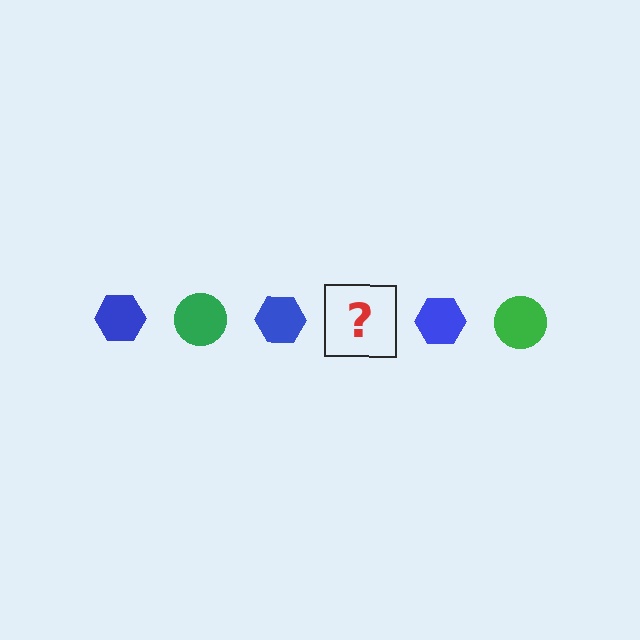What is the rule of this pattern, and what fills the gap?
The rule is that the pattern alternates between blue hexagon and green circle. The gap should be filled with a green circle.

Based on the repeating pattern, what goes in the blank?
The blank should be a green circle.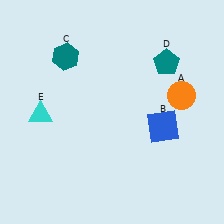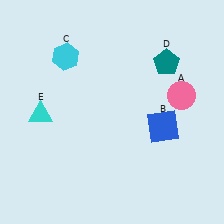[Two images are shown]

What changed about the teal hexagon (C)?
In Image 1, C is teal. In Image 2, it changed to cyan.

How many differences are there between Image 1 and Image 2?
There are 2 differences between the two images.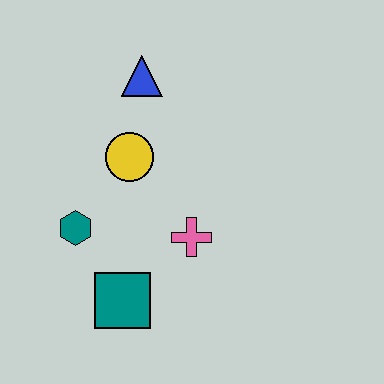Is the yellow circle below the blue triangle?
Yes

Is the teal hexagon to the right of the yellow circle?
No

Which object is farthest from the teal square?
The blue triangle is farthest from the teal square.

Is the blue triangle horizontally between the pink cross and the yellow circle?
Yes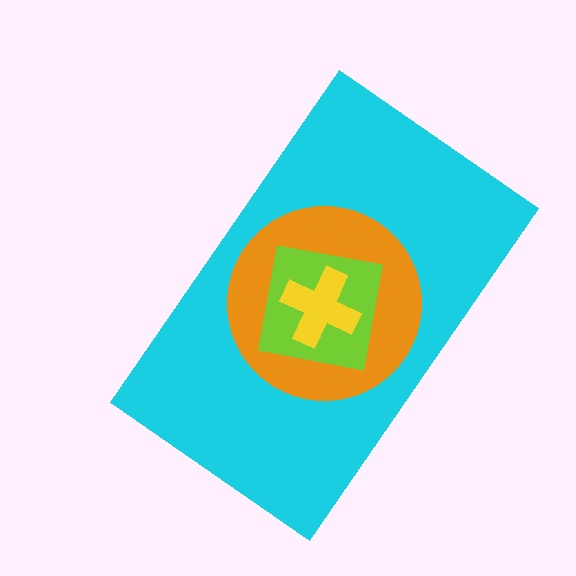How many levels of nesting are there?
4.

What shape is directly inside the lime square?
The yellow cross.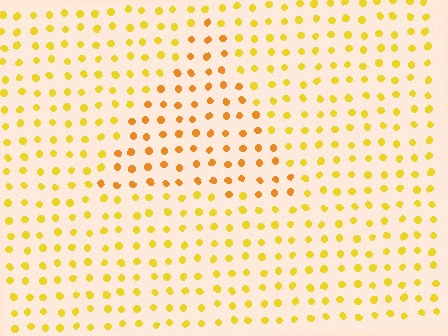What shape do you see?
I see a triangle.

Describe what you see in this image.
The image is filled with small yellow elements in a uniform arrangement. A triangle-shaped region is visible where the elements are tinted to a slightly different hue, forming a subtle color boundary.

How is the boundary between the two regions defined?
The boundary is defined purely by a slight shift in hue (about 23 degrees). Spacing, size, and orientation are identical on both sides.